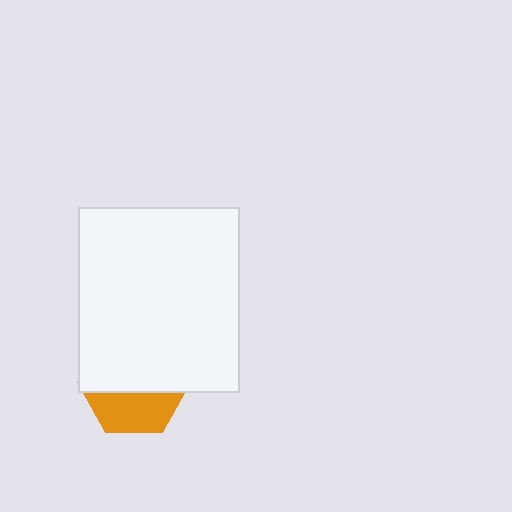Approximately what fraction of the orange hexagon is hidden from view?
Roughly 63% of the orange hexagon is hidden behind the white rectangle.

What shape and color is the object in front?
The object in front is a white rectangle.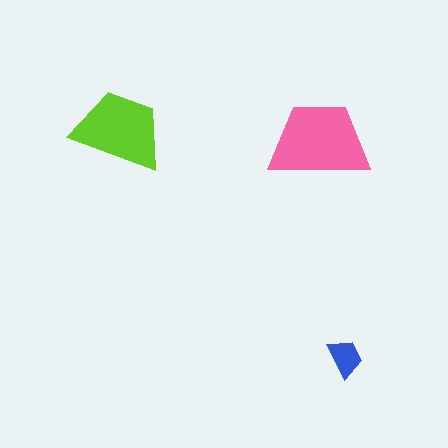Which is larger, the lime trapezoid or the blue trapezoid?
The lime one.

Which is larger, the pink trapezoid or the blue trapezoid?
The pink one.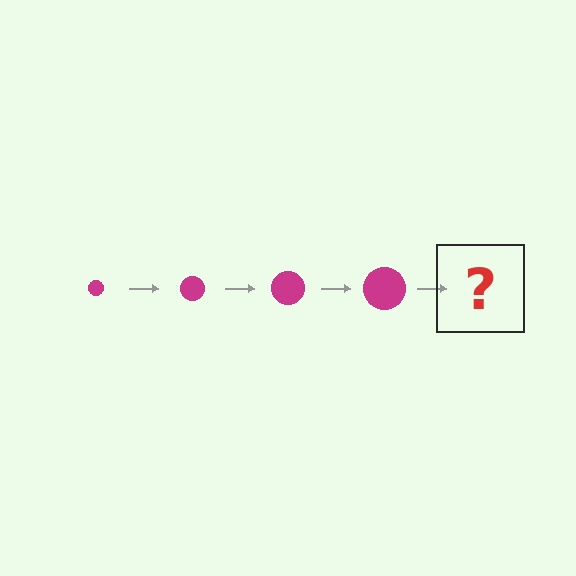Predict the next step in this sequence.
The next step is a magenta circle, larger than the previous one.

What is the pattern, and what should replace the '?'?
The pattern is that the circle gets progressively larger each step. The '?' should be a magenta circle, larger than the previous one.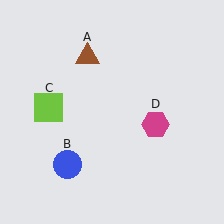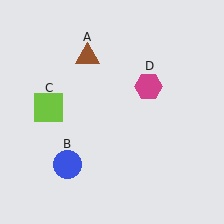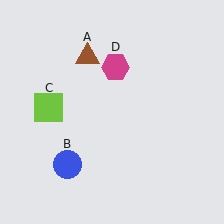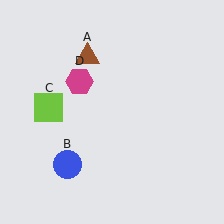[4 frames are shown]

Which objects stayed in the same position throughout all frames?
Brown triangle (object A) and blue circle (object B) and lime square (object C) remained stationary.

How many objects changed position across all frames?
1 object changed position: magenta hexagon (object D).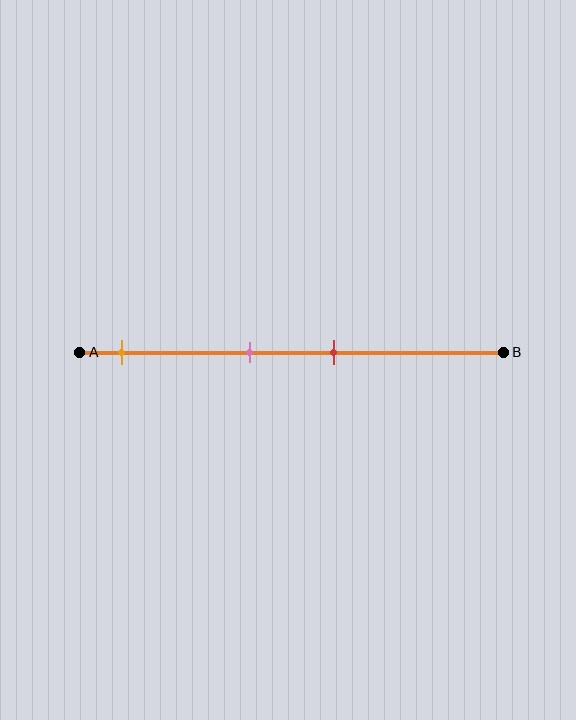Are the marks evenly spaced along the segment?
No, the marks are not evenly spaced.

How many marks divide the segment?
There are 3 marks dividing the segment.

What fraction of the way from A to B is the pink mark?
The pink mark is approximately 40% (0.4) of the way from A to B.